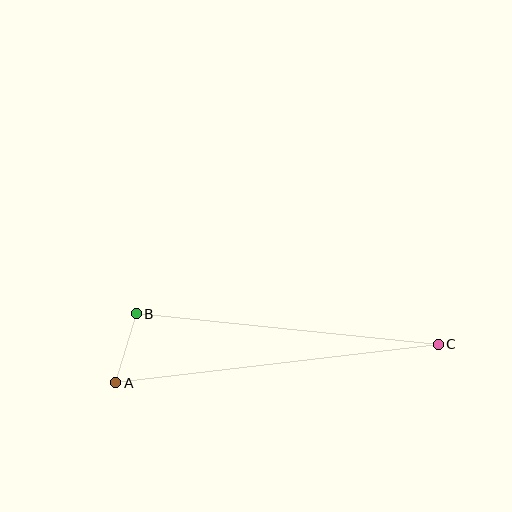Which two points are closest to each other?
Points A and B are closest to each other.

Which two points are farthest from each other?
Points A and C are farthest from each other.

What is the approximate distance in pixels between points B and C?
The distance between B and C is approximately 304 pixels.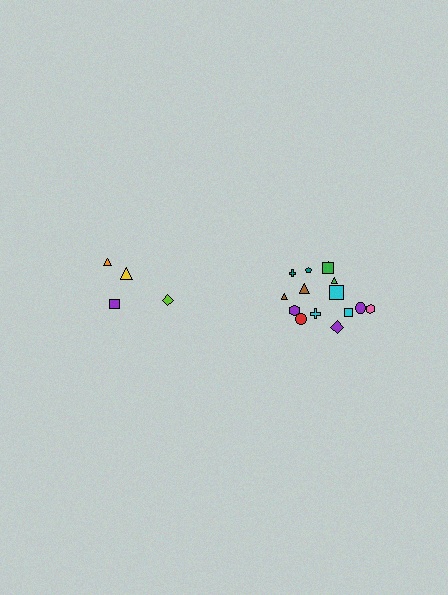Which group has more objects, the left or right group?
The right group.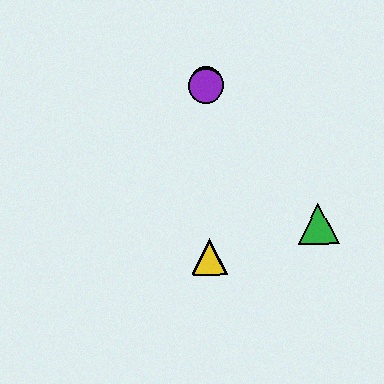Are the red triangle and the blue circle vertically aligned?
Yes, both are at x≈209.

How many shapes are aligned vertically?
4 shapes (the red triangle, the blue circle, the yellow triangle, the purple circle) are aligned vertically.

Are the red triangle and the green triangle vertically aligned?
No, the red triangle is at x≈209 and the green triangle is at x≈319.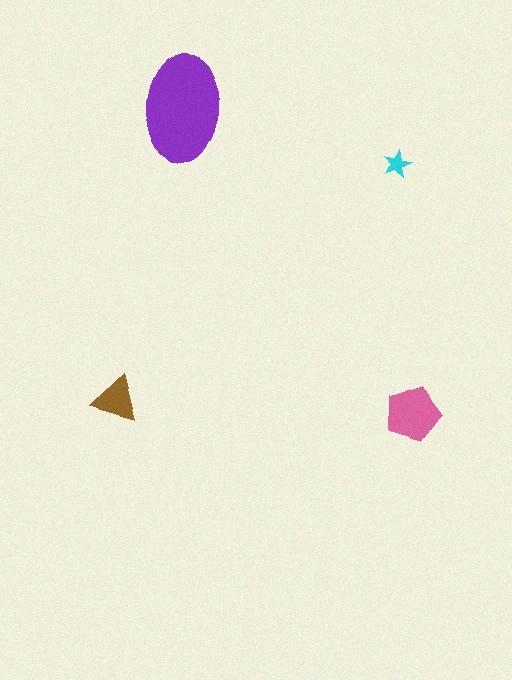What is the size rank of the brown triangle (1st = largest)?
3rd.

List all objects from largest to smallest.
The purple ellipse, the pink pentagon, the brown triangle, the cyan star.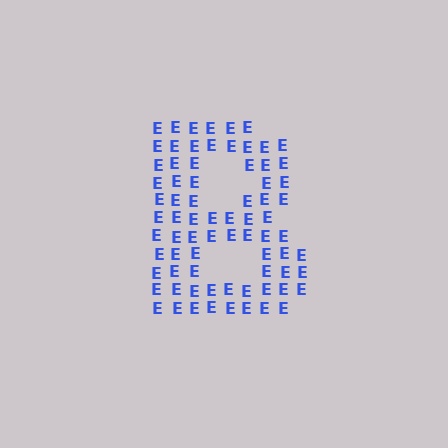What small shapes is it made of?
It is made of small letter E's.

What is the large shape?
The large shape is the letter B.